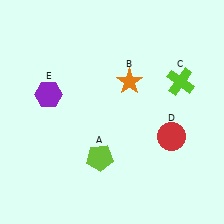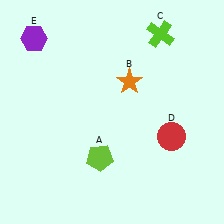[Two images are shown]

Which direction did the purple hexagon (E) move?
The purple hexagon (E) moved up.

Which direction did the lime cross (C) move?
The lime cross (C) moved up.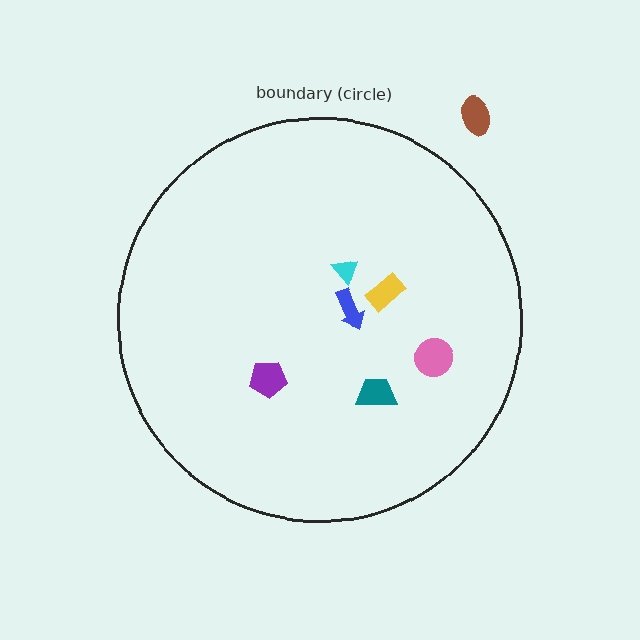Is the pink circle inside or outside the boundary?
Inside.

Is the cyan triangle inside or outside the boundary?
Inside.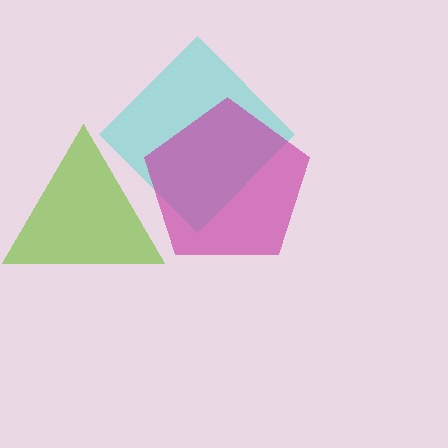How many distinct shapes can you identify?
There are 3 distinct shapes: a cyan diamond, a lime triangle, a magenta pentagon.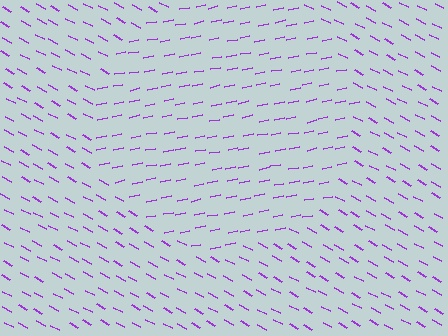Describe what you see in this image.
The image is filled with small purple line segments. A circle region in the image has lines oriented differently from the surrounding lines, creating a visible texture boundary.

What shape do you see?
I see a circle.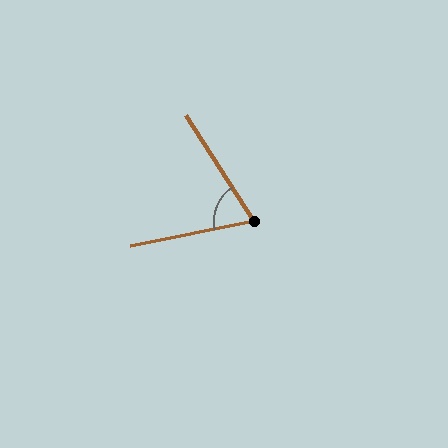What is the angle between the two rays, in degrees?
Approximately 69 degrees.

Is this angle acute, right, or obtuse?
It is acute.